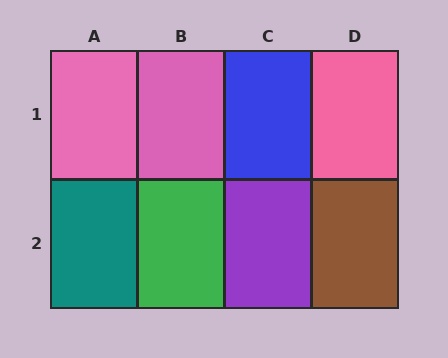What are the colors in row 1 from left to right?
Pink, pink, blue, pink.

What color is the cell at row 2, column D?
Brown.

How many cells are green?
1 cell is green.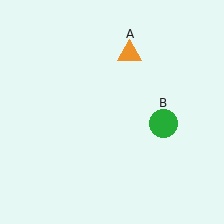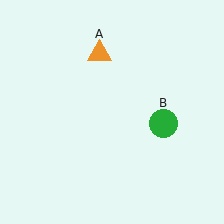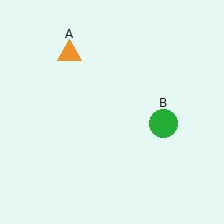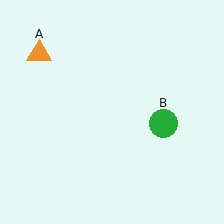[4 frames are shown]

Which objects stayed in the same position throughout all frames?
Green circle (object B) remained stationary.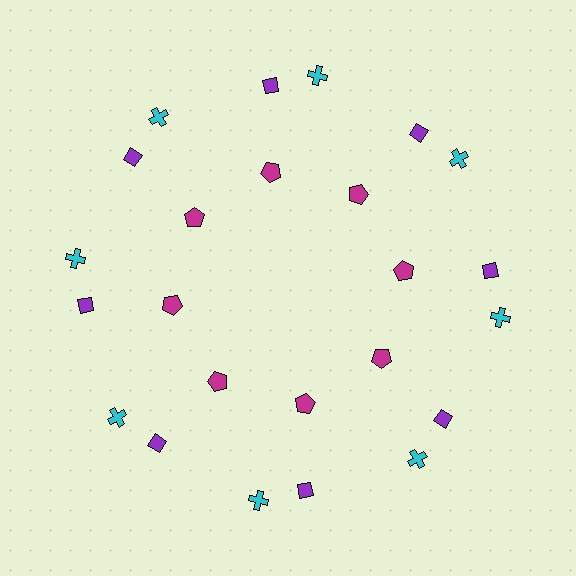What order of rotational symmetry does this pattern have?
This pattern has 8-fold rotational symmetry.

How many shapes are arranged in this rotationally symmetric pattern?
There are 24 shapes, arranged in 8 groups of 3.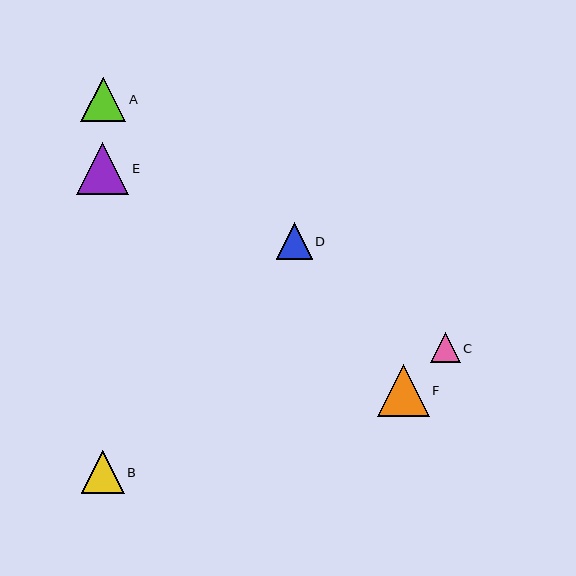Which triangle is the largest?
Triangle E is the largest with a size of approximately 52 pixels.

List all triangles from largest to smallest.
From largest to smallest: E, F, A, B, D, C.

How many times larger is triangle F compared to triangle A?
Triangle F is approximately 1.1 times the size of triangle A.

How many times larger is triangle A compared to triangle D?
Triangle A is approximately 1.2 times the size of triangle D.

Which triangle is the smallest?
Triangle C is the smallest with a size of approximately 30 pixels.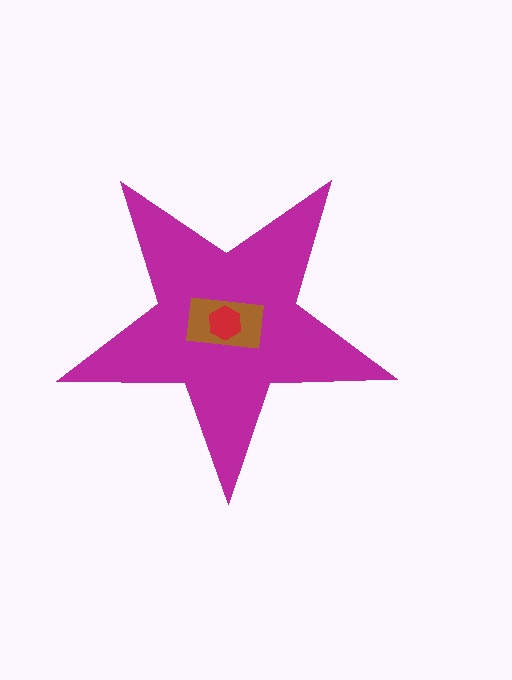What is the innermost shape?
The red hexagon.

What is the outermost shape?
The magenta star.